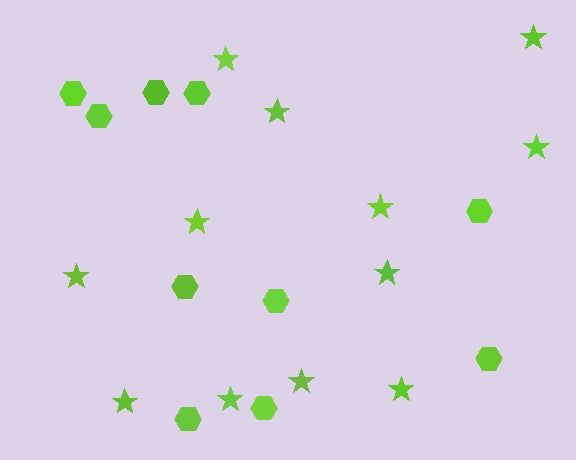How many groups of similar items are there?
There are 2 groups: one group of hexagons (10) and one group of stars (12).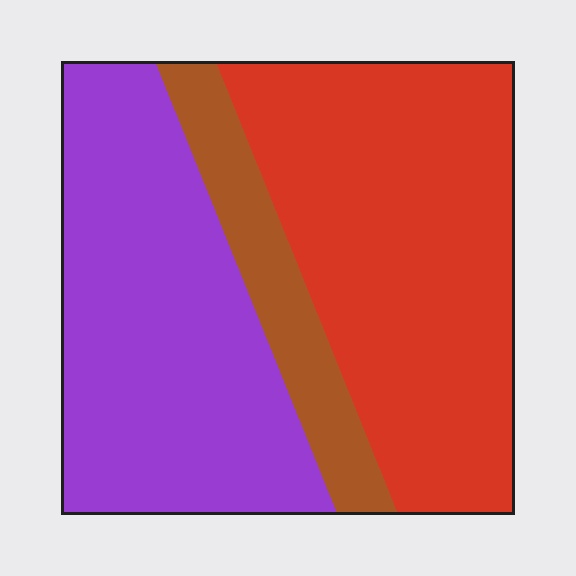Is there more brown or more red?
Red.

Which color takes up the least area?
Brown, at roughly 15%.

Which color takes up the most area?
Red, at roughly 45%.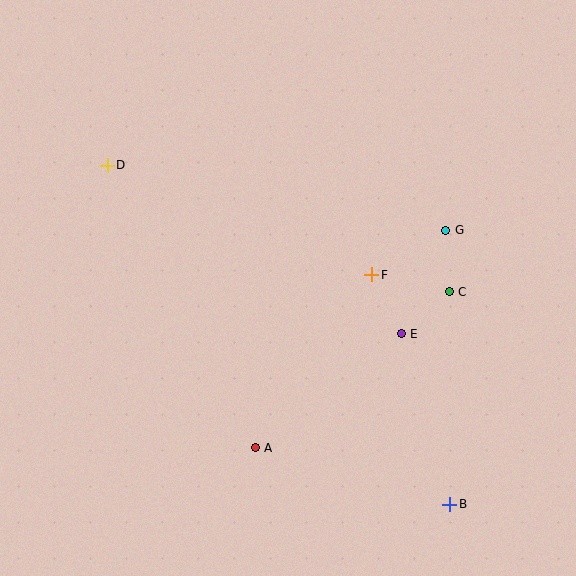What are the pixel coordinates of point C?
Point C is at (449, 292).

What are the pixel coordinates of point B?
Point B is at (450, 504).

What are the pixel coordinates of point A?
Point A is at (255, 448).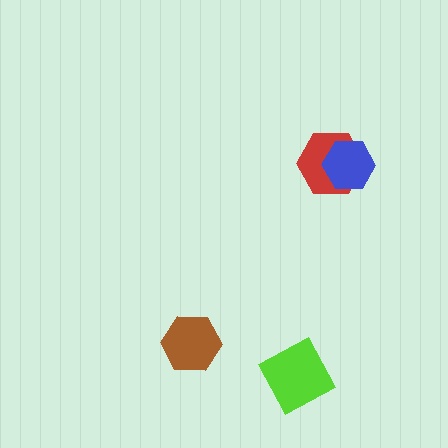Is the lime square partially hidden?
No, no other shape covers it.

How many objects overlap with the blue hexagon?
1 object overlaps with the blue hexagon.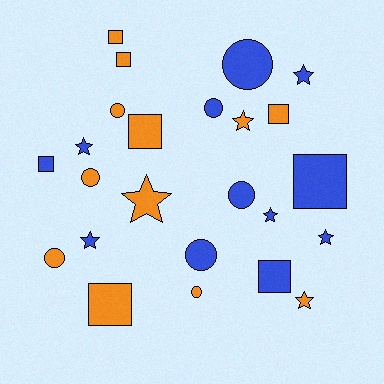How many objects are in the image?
There are 24 objects.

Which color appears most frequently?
Orange, with 12 objects.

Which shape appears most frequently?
Circle, with 8 objects.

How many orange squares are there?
There are 5 orange squares.